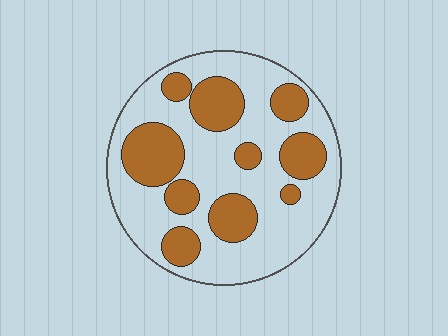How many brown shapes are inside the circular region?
10.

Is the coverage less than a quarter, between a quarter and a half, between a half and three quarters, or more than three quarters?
Between a quarter and a half.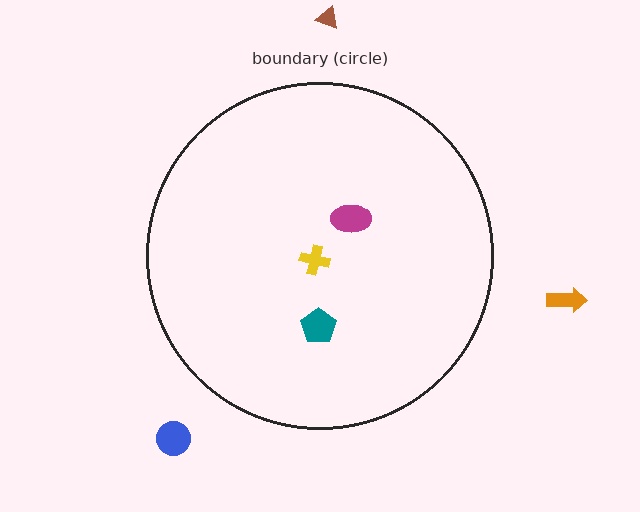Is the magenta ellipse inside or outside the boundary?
Inside.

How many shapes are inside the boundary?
3 inside, 3 outside.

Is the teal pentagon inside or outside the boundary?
Inside.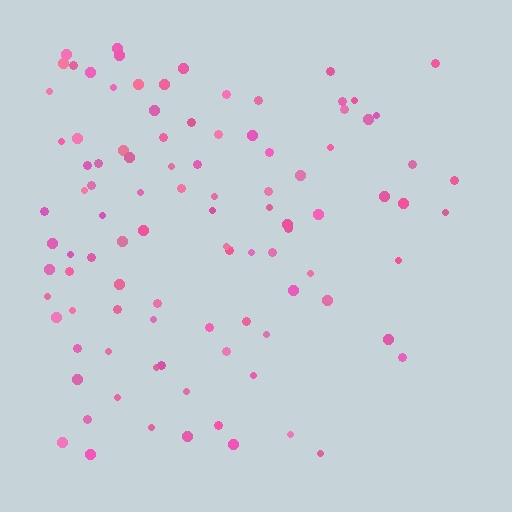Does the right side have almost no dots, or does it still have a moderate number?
Still a moderate number, just noticeably fewer than the left.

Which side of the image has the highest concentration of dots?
The left.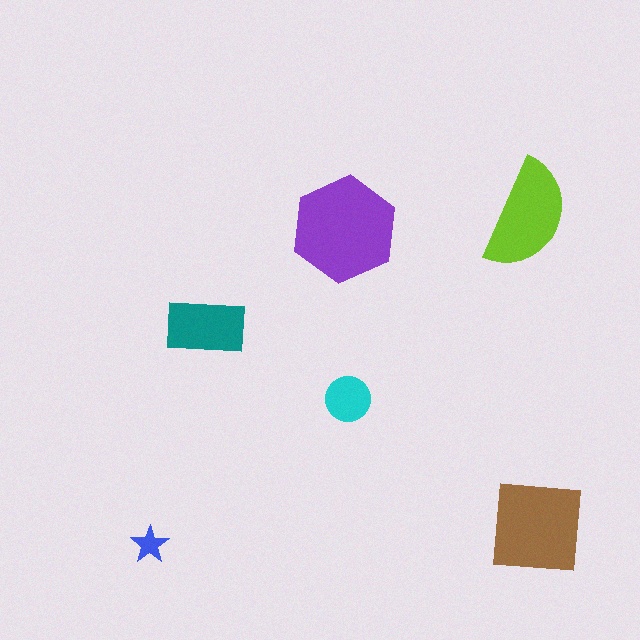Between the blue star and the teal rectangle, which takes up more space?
The teal rectangle.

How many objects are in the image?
There are 6 objects in the image.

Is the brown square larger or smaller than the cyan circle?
Larger.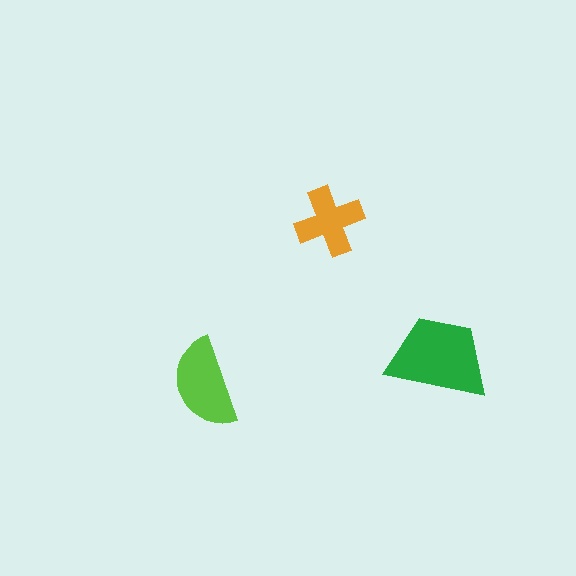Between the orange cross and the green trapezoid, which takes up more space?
The green trapezoid.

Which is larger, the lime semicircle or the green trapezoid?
The green trapezoid.